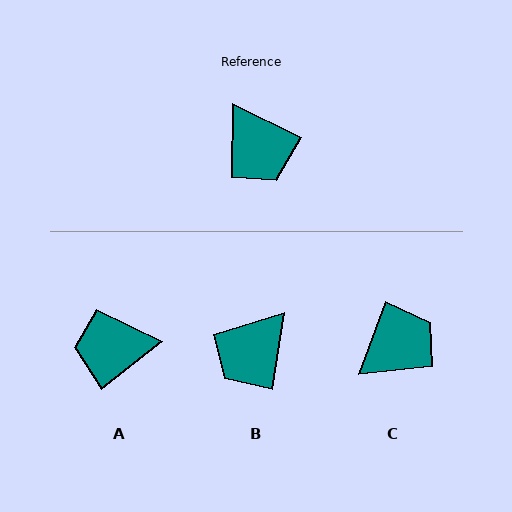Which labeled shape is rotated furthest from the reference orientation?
A, about 116 degrees away.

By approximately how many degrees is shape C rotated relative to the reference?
Approximately 96 degrees counter-clockwise.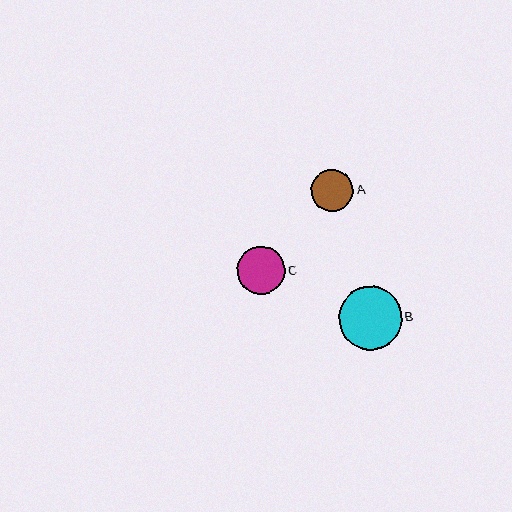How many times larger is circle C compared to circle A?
Circle C is approximately 1.1 times the size of circle A.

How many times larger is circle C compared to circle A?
Circle C is approximately 1.1 times the size of circle A.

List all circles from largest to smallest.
From largest to smallest: B, C, A.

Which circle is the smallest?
Circle A is the smallest with a size of approximately 42 pixels.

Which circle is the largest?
Circle B is the largest with a size of approximately 63 pixels.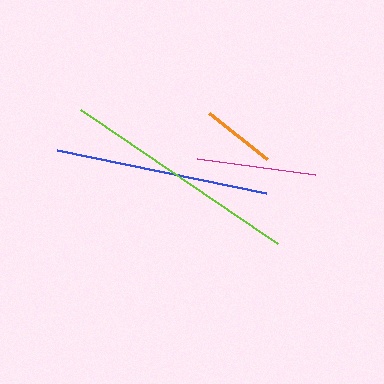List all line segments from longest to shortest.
From longest to shortest: lime, blue, magenta, orange.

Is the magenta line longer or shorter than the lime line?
The lime line is longer than the magenta line.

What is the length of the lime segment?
The lime segment is approximately 238 pixels long.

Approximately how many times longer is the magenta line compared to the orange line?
The magenta line is approximately 1.6 times the length of the orange line.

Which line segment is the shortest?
The orange line is the shortest at approximately 73 pixels.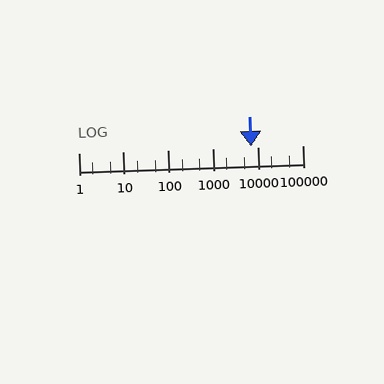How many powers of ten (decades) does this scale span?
The scale spans 5 decades, from 1 to 100000.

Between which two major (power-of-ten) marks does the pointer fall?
The pointer is between 1000 and 10000.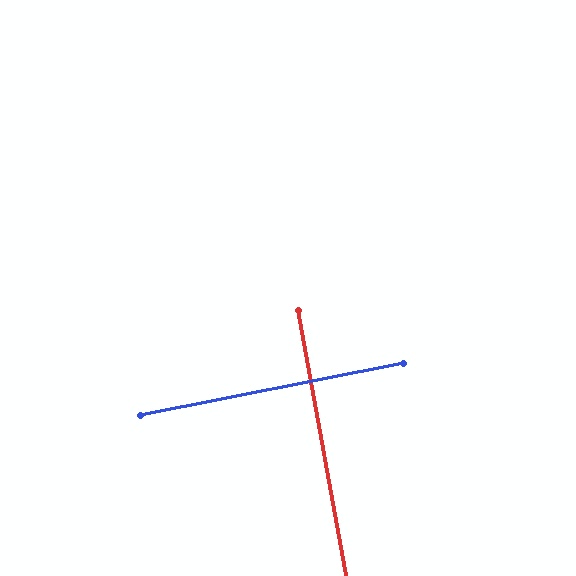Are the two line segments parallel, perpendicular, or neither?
Perpendicular — they meet at approximately 89°.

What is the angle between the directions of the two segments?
Approximately 89 degrees.